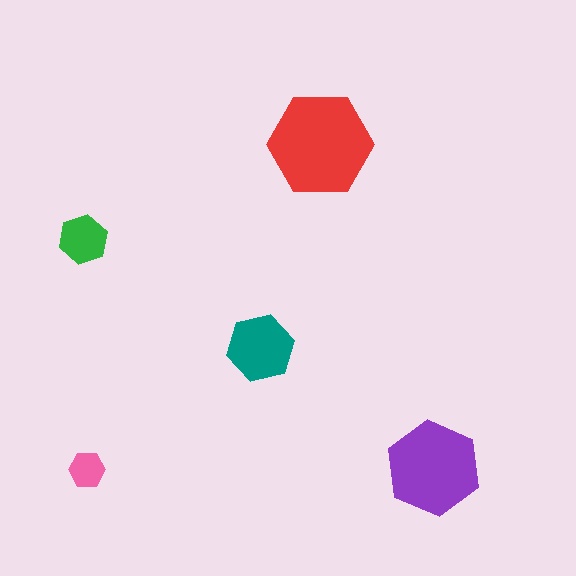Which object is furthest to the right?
The purple hexagon is rightmost.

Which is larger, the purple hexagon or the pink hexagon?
The purple one.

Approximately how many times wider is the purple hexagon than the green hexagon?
About 2 times wider.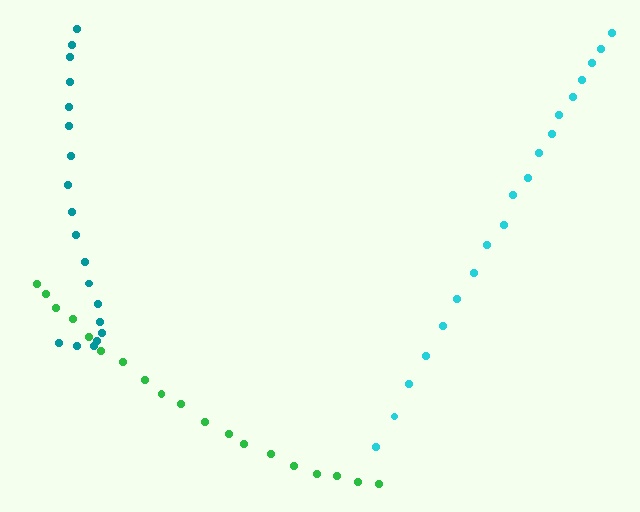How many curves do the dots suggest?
There are 3 distinct paths.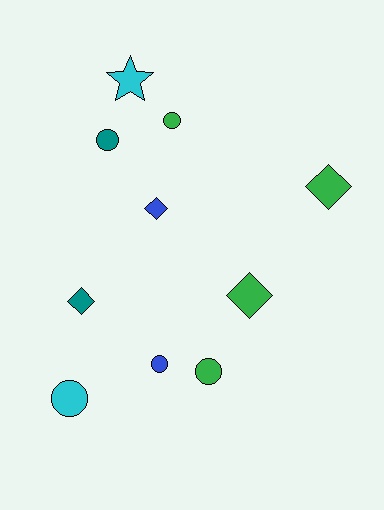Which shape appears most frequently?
Circle, with 5 objects.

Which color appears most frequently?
Green, with 4 objects.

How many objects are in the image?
There are 10 objects.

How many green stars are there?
There are no green stars.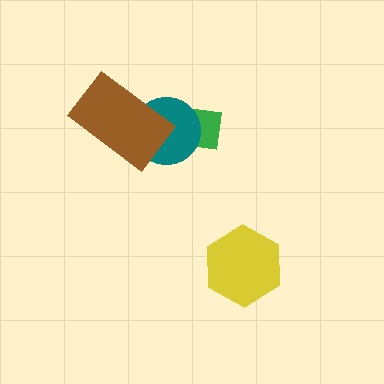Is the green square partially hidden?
Yes, it is partially covered by another shape.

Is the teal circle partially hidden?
Yes, it is partially covered by another shape.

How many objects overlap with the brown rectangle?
1 object overlaps with the brown rectangle.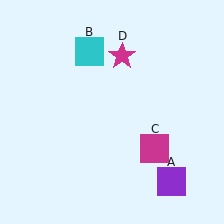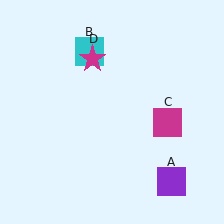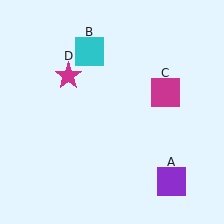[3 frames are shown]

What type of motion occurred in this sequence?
The magenta square (object C), magenta star (object D) rotated counterclockwise around the center of the scene.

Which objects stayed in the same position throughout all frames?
Purple square (object A) and cyan square (object B) remained stationary.